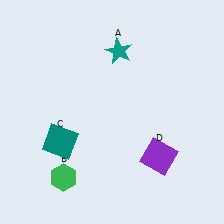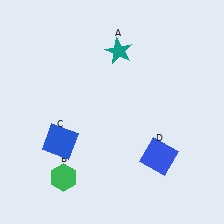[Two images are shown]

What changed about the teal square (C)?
In Image 1, C is teal. In Image 2, it changed to blue.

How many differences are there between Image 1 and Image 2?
There are 2 differences between the two images.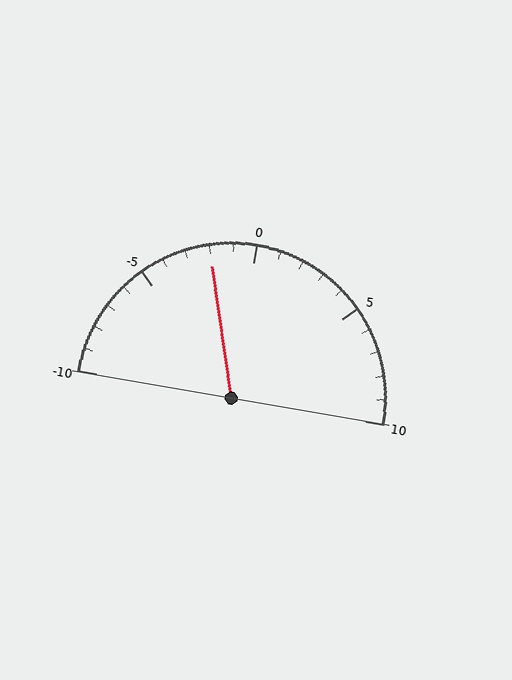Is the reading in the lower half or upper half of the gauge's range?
The reading is in the lower half of the range (-10 to 10).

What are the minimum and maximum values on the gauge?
The gauge ranges from -10 to 10.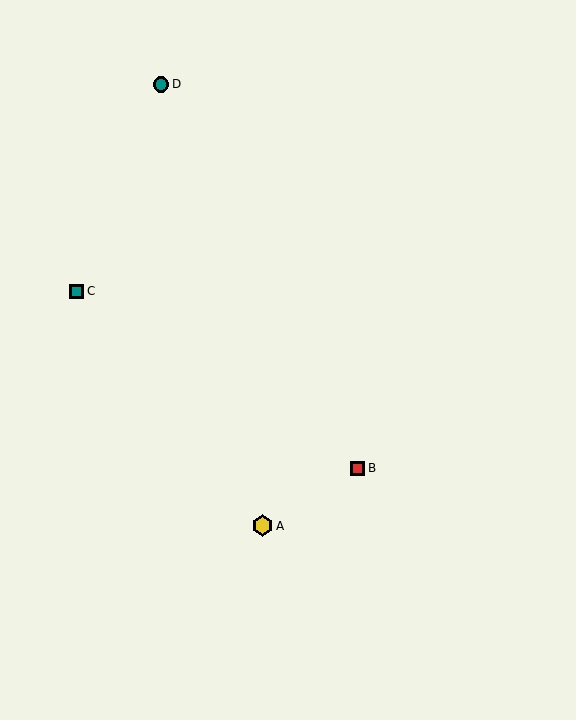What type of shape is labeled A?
Shape A is a yellow hexagon.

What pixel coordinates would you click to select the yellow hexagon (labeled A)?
Click at (262, 526) to select the yellow hexagon A.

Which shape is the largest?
The yellow hexagon (labeled A) is the largest.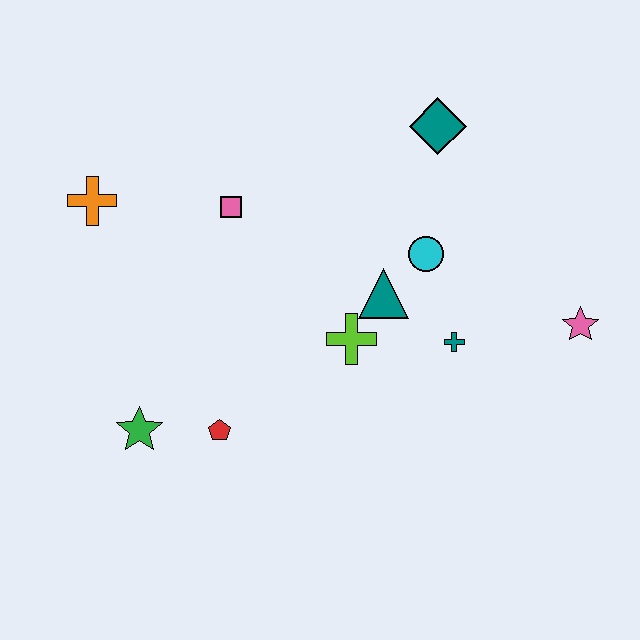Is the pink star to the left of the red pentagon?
No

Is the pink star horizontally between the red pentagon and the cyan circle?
No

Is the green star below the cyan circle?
Yes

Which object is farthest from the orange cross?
The pink star is farthest from the orange cross.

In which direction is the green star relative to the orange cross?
The green star is below the orange cross.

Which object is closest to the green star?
The red pentagon is closest to the green star.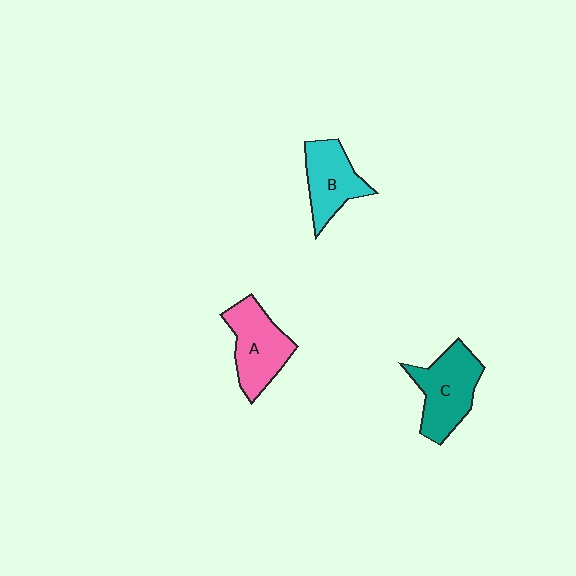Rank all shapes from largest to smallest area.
From largest to smallest: C (teal), A (pink), B (cyan).